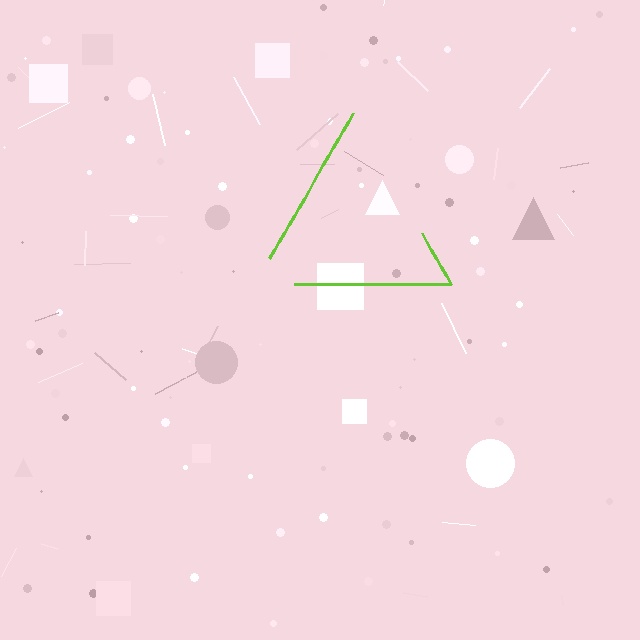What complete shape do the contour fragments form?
The contour fragments form a triangle.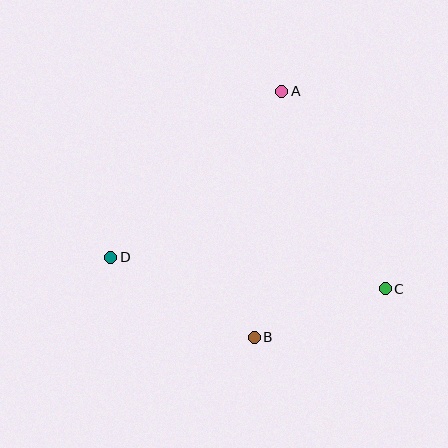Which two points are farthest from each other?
Points C and D are farthest from each other.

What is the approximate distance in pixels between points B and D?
The distance between B and D is approximately 164 pixels.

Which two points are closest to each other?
Points B and C are closest to each other.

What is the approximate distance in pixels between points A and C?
The distance between A and C is approximately 223 pixels.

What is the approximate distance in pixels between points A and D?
The distance between A and D is approximately 238 pixels.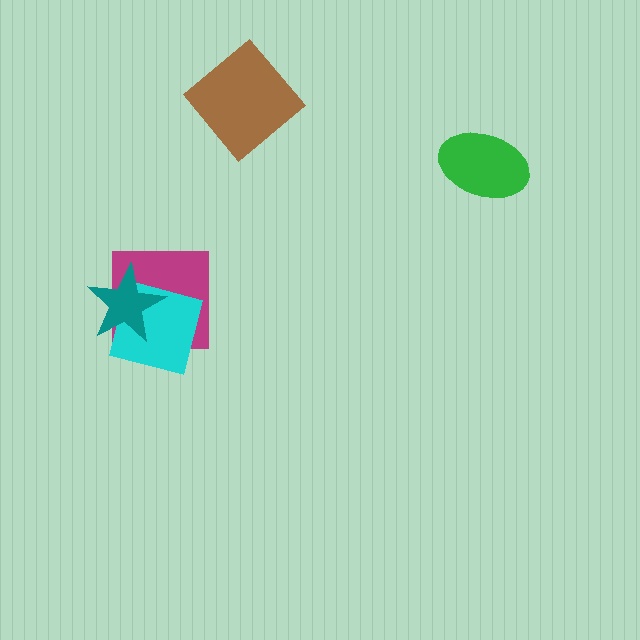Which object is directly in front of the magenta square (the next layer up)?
The cyan square is directly in front of the magenta square.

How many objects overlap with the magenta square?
2 objects overlap with the magenta square.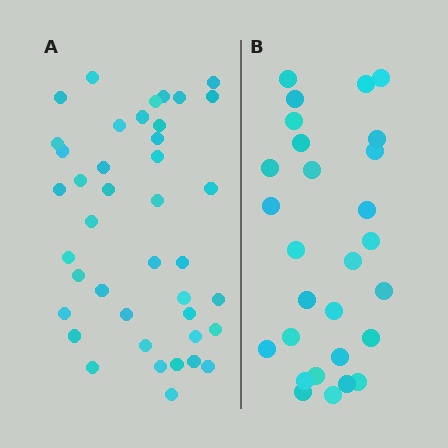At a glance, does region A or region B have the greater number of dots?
Region A (the left region) has more dots.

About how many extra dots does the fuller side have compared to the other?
Region A has approximately 15 more dots than region B.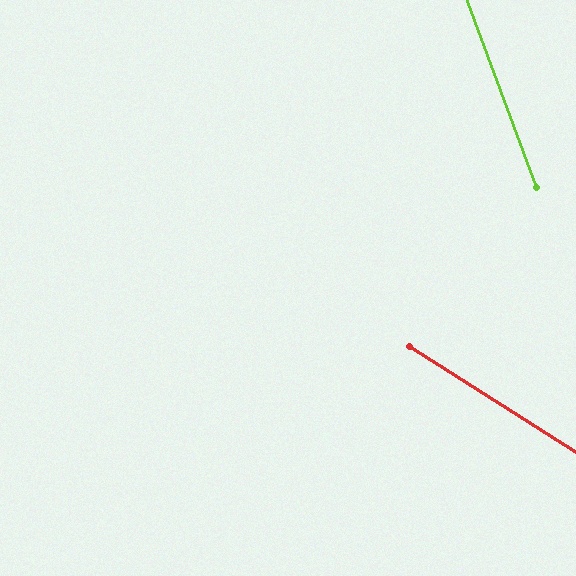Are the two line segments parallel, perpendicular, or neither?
Neither parallel nor perpendicular — they differ by about 37°.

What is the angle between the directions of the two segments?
Approximately 37 degrees.